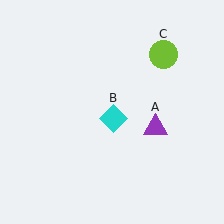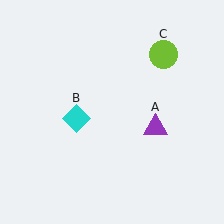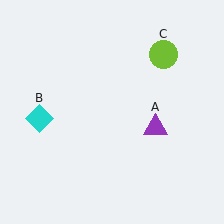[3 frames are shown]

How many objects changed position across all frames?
1 object changed position: cyan diamond (object B).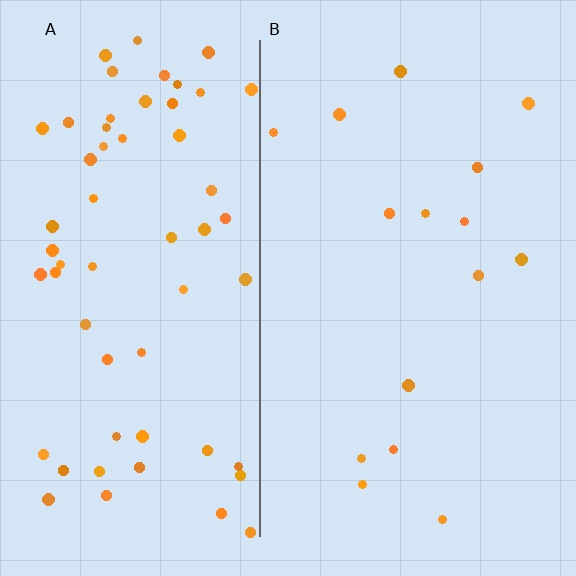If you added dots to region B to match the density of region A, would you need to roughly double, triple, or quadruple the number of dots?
Approximately quadruple.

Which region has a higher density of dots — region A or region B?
A (the left).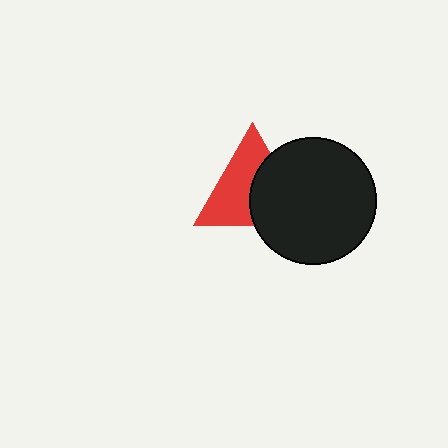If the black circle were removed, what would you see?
You would see the complete red triangle.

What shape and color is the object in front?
The object in front is a black circle.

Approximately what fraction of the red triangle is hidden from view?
Roughly 44% of the red triangle is hidden behind the black circle.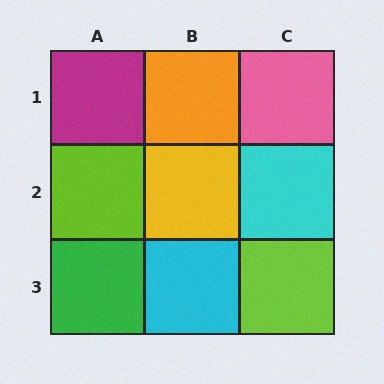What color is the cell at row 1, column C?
Pink.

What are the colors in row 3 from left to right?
Green, cyan, lime.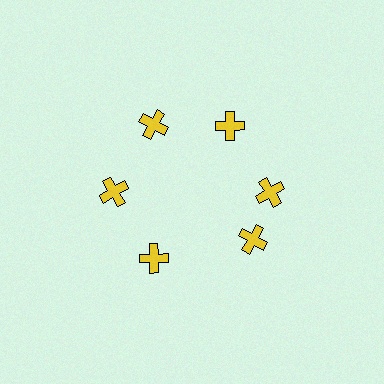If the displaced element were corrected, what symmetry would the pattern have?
It would have 6-fold rotational symmetry — the pattern would map onto itself every 60 degrees.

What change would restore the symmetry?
The symmetry would be restored by rotating it back into even spacing with its neighbors so that all 6 crosses sit at equal angles and equal distance from the center.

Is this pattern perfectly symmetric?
No. The 6 yellow crosses are arranged in a ring, but one element near the 5 o'clock position is rotated out of alignment along the ring, breaking the 6-fold rotational symmetry.